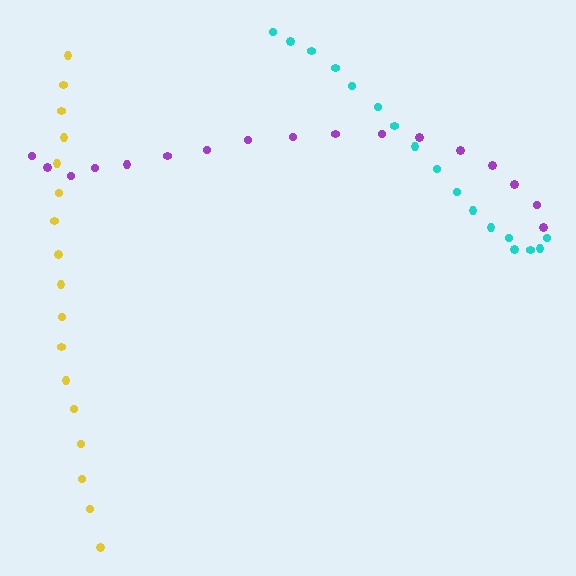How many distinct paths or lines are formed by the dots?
There are 3 distinct paths.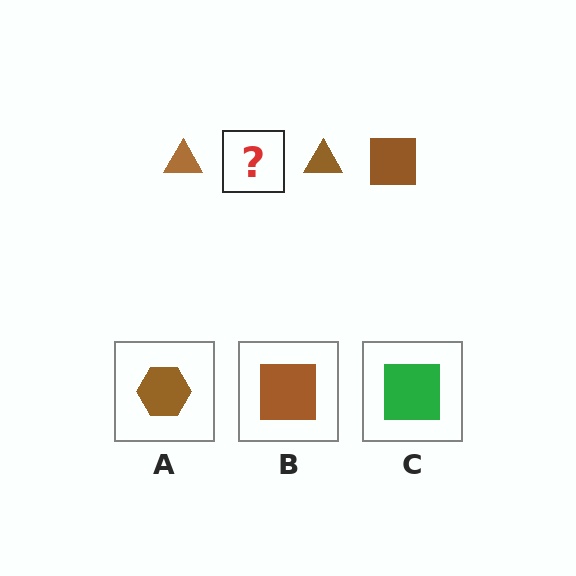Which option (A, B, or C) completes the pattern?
B.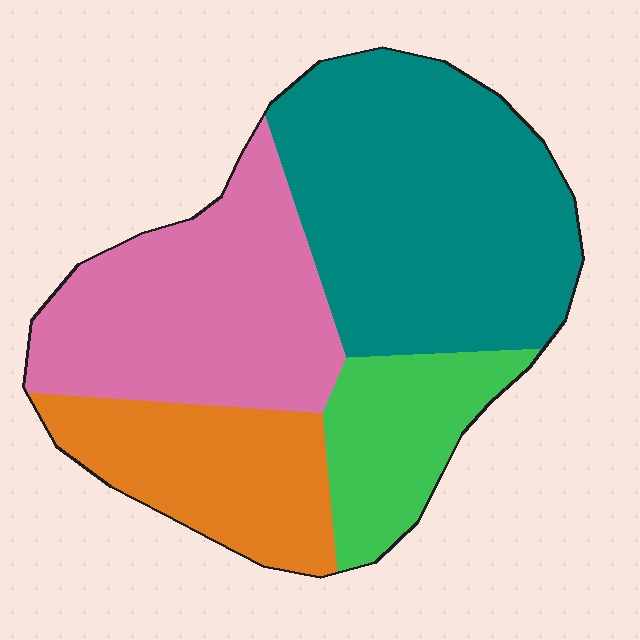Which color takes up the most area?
Teal, at roughly 40%.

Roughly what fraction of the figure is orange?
Orange takes up less than a quarter of the figure.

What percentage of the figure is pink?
Pink covers roughly 30% of the figure.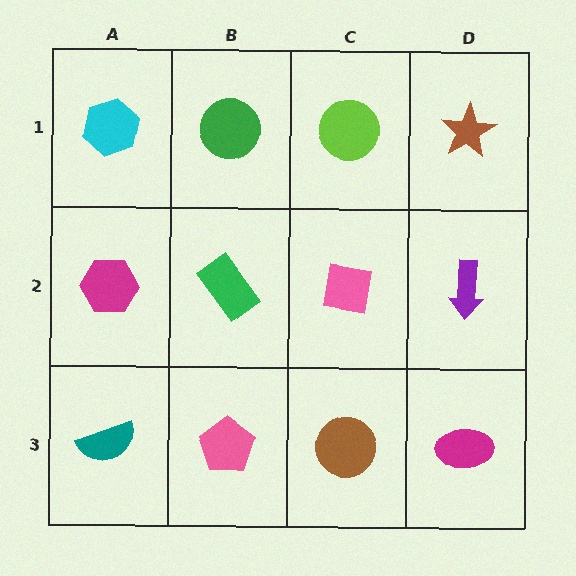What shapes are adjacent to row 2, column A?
A cyan hexagon (row 1, column A), a teal semicircle (row 3, column A), a green rectangle (row 2, column B).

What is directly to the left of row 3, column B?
A teal semicircle.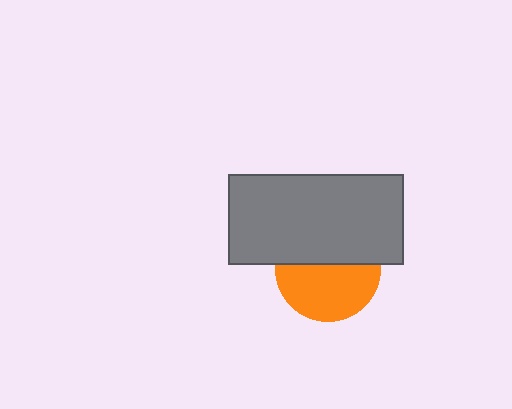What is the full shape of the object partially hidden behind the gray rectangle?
The partially hidden object is an orange circle.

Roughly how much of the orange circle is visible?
About half of it is visible (roughly 54%).